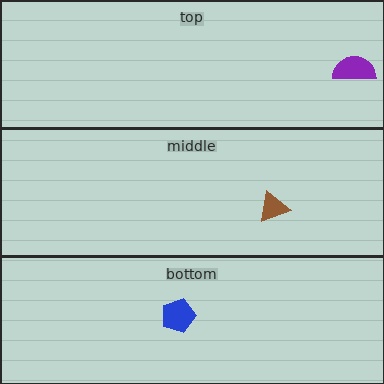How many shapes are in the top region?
1.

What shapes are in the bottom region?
The blue pentagon.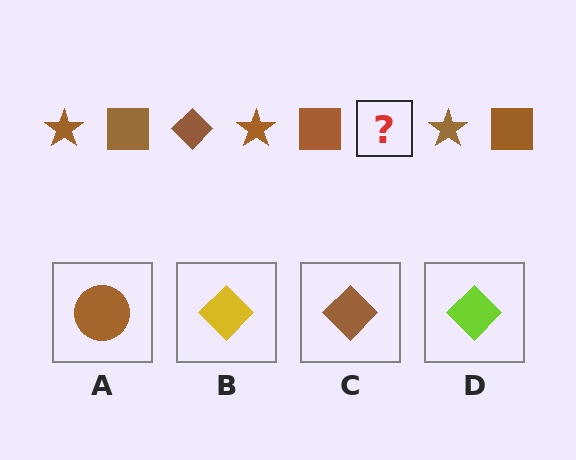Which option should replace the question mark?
Option C.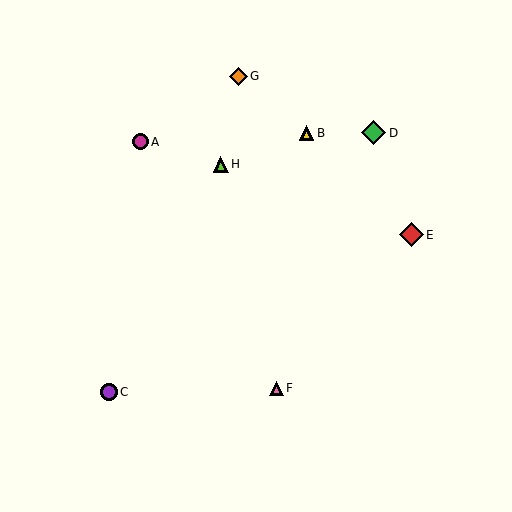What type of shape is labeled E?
Shape E is a red diamond.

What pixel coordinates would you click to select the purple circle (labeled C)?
Click at (109, 392) to select the purple circle C.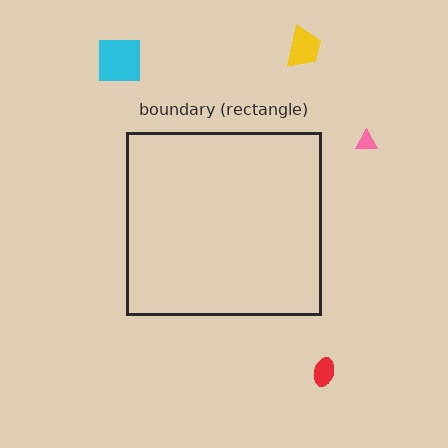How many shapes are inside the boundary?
0 inside, 4 outside.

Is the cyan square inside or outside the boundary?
Outside.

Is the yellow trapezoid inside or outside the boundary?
Outside.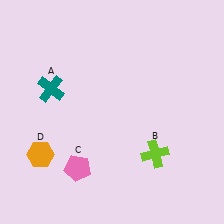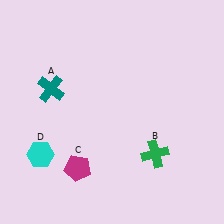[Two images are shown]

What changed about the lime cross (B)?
In Image 1, B is lime. In Image 2, it changed to green.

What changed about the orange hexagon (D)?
In Image 1, D is orange. In Image 2, it changed to cyan.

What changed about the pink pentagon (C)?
In Image 1, C is pink. In Image 2, it changed to magenta.